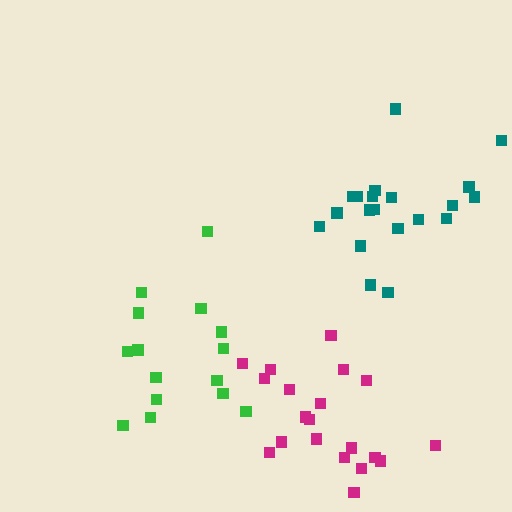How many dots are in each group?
Group 1: 20 dots, Group 2: 15 dots, Group 3: 20 dots (55 total).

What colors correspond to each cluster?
The clusters are colored: teal, green, magenta.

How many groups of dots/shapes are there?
There are 3 groups.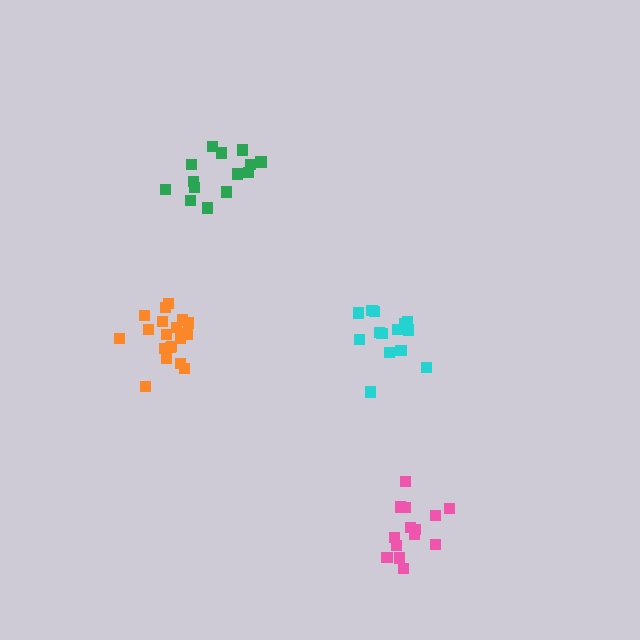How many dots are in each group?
Group 1: 14 dots, Group 2: 19 dots, Group 3: 14 dots, Group 4: 14 dots (61 total).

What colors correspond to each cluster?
The clusters are colored: green, orange, cyan, pink.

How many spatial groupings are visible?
There are 4 spatial groupings.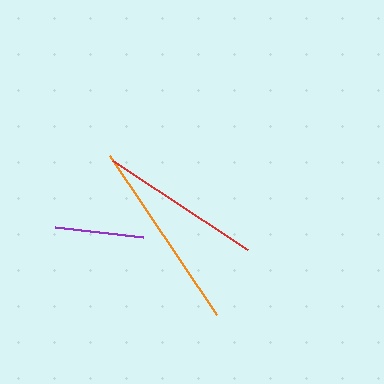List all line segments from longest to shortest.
From longest to shortest: orange, red, purple.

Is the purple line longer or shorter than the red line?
The red line is longer than the purple line.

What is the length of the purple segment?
The purple segment is approximately 88 pixels long.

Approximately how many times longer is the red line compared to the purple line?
The red line is approximately 1.8 times the length of the purple line.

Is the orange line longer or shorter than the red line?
The orange line is longer than the red line.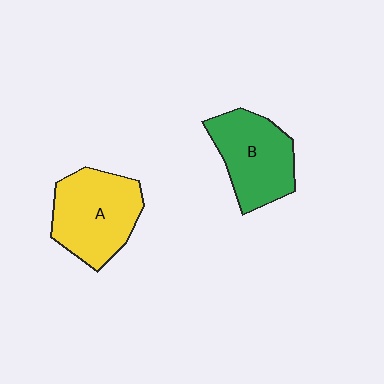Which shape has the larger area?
Shape A (yellow).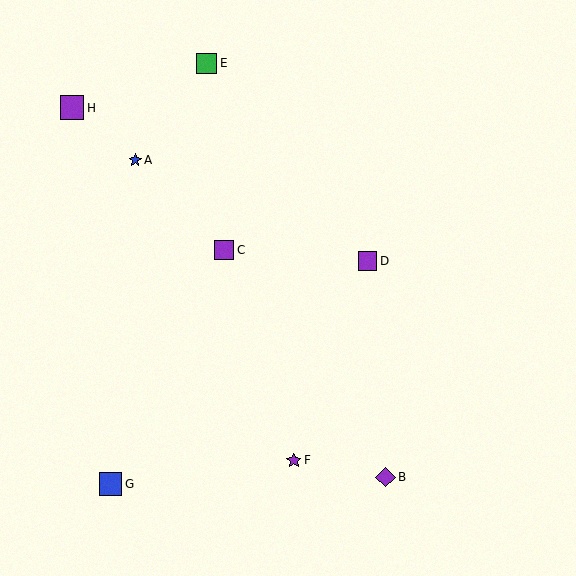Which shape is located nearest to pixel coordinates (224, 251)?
The purple square (labeled C) at (224, 250) is nearest to that location.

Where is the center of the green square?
The center of the green square is at (207, 63).